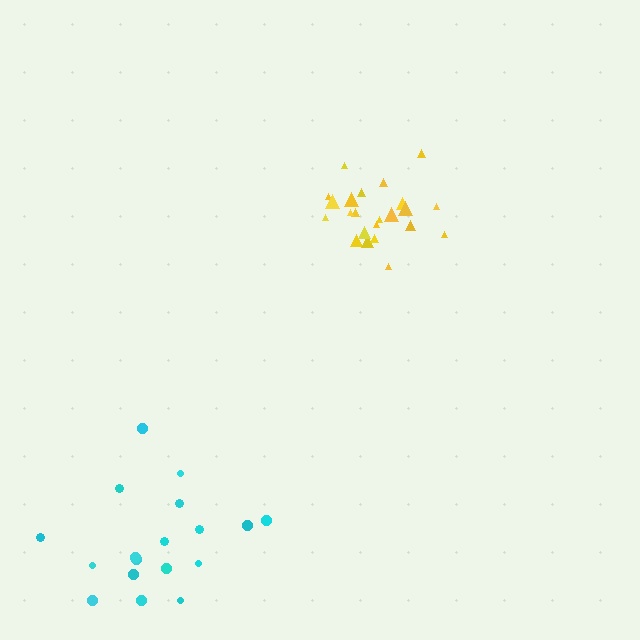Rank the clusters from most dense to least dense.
yellow, cyan.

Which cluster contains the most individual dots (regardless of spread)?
Yellow (24).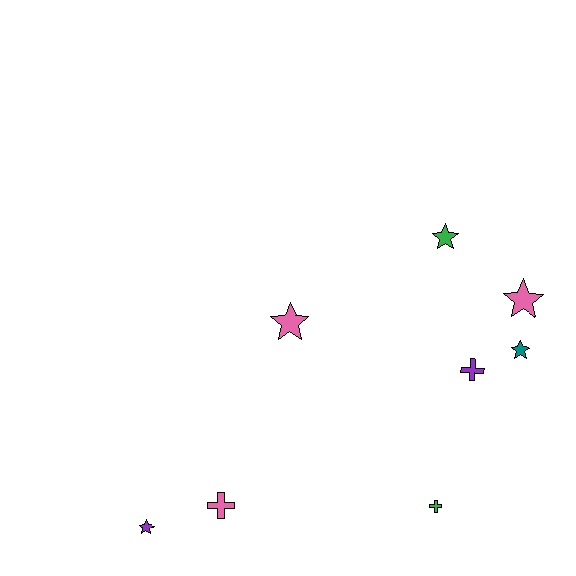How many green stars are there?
There is 1 green star.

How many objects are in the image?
There are 8 objects.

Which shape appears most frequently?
Star, with 5 objects.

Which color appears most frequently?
Pink, with 3 objects.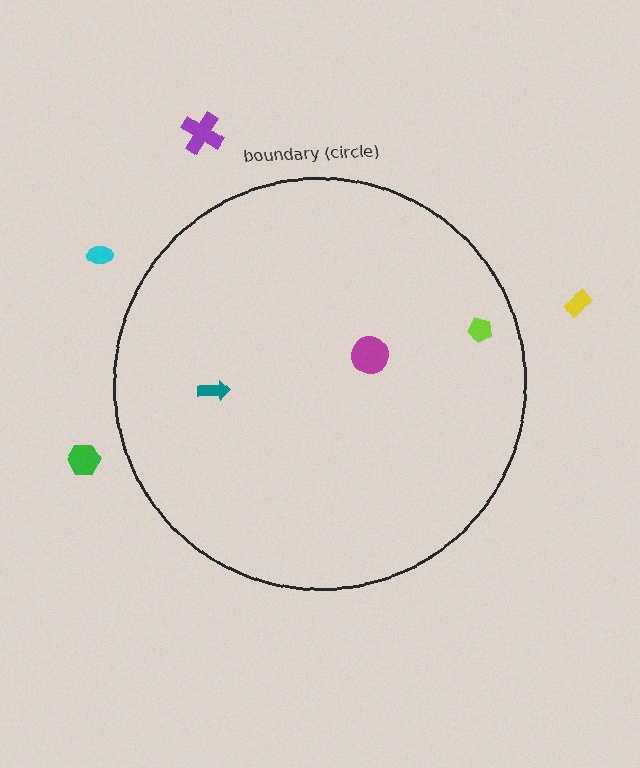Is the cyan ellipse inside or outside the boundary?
Outside.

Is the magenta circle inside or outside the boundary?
Inside.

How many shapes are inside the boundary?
3 inside, 4 outside.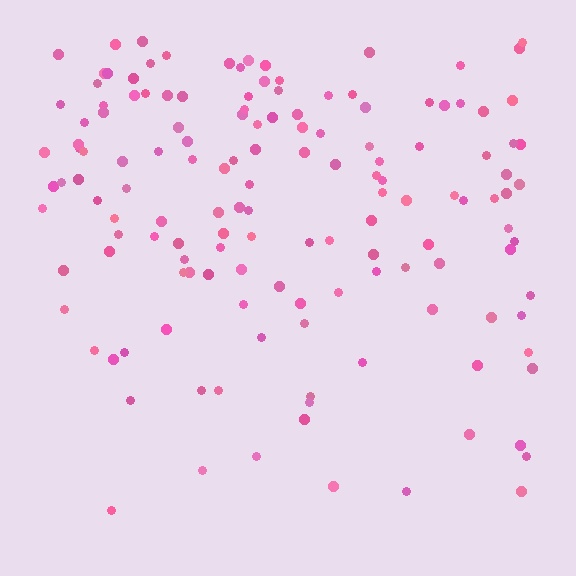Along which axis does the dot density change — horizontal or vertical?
Vertical.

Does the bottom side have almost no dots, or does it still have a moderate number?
Still a moderate number, just noticeably fewer than the top.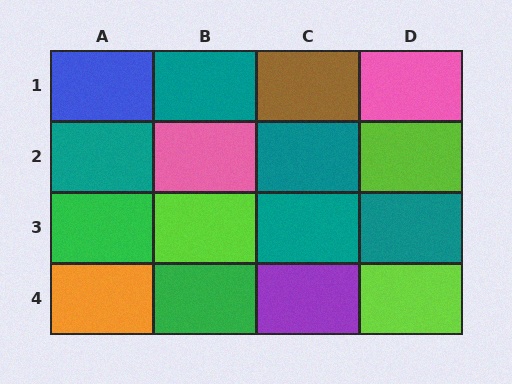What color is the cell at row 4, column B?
Green.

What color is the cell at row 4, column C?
Purple.